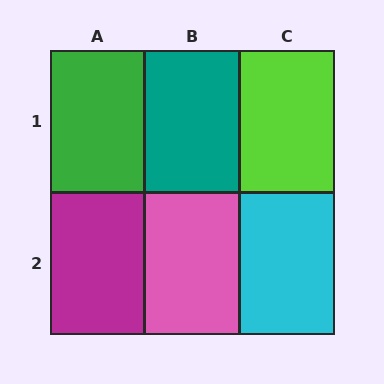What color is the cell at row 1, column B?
Teal.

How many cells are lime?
1 cell is lime.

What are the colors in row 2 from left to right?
Magenta, pink, cyan.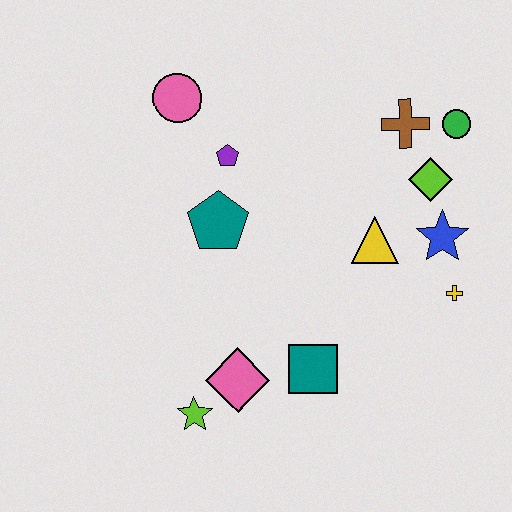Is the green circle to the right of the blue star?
Yes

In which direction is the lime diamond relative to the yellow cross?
The lime diamond is above the yellow cross.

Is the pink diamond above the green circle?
No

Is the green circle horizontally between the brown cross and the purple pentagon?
No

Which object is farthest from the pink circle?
The yellow cross is farthest from the pink circle.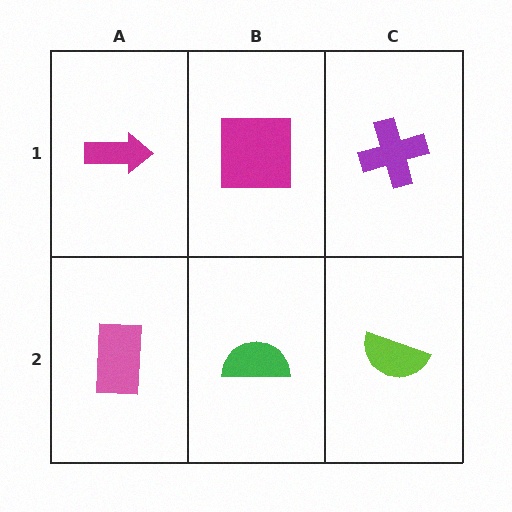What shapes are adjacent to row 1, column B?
A green semicircle (row 2, column B), a magenta arrow (row 1, column A), a purple cross (row 1, column C).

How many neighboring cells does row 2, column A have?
2.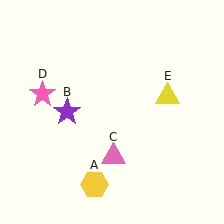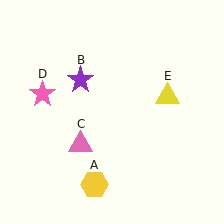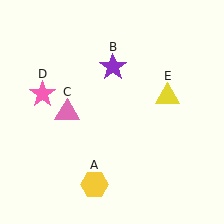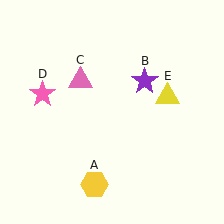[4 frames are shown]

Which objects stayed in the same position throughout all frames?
Yellow hexagon (object A) and pink star (object D) and yellow triangle (object E) remained stationary.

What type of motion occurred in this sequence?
The purple star (object B), pink triangle (object C) rotated clockwise around the center of the scene.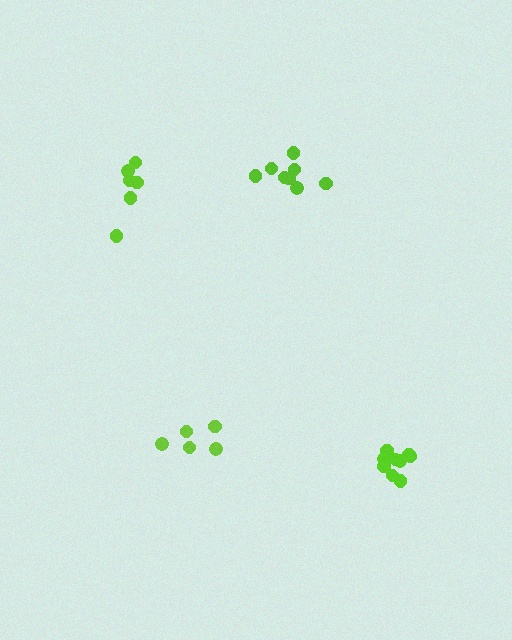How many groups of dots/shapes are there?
There are 4 groups.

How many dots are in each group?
Group 1: 6 dots, Group 2: 5 dots, Group 3: 8 dots, Group 4: 10 dots (29 total).